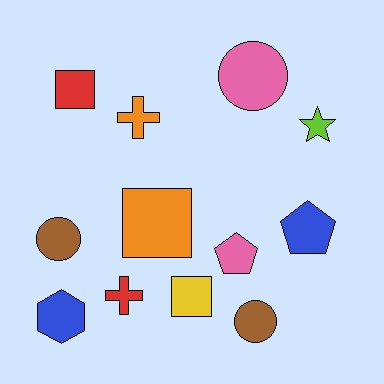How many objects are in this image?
There are 12 objects.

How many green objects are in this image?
There are no green objects.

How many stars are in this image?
There is 1 star.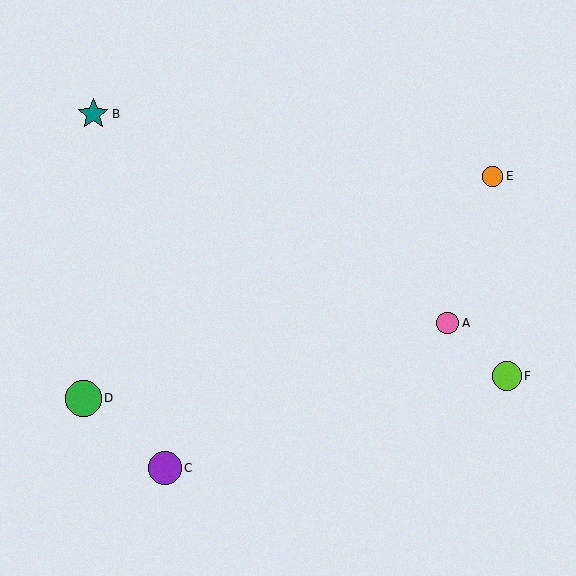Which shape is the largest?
The green circle (labeled D) is the largest.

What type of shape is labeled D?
Shape D is a green circle.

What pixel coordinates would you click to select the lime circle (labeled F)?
Click at (507, 376) to select the lime circle F.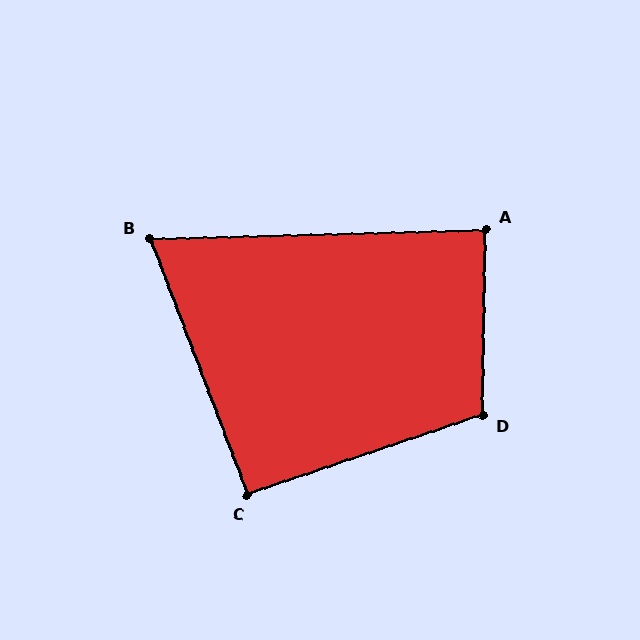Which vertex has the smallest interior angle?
B, at approximately 71 degrees.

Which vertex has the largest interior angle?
D, at approximately 109 degrees.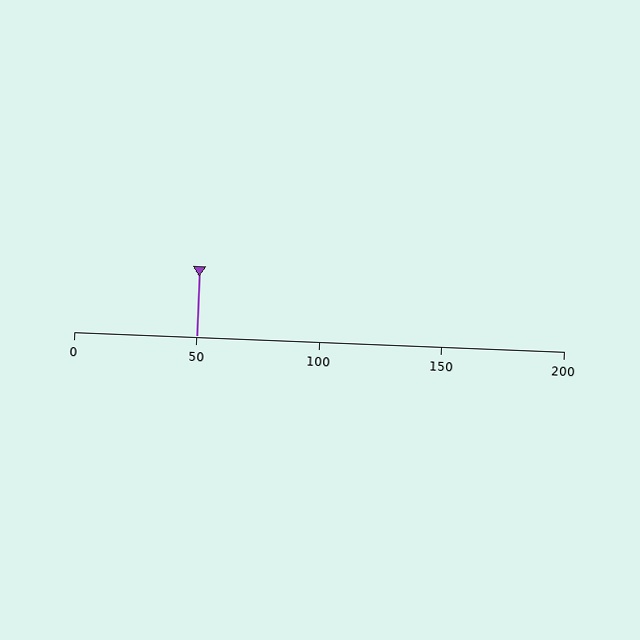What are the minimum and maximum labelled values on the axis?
The axis runs from 0 to 200.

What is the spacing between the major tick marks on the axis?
The major ticks are spaced 50 apart.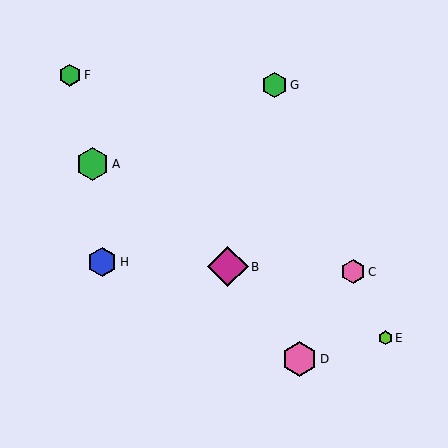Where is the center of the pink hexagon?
The center of the pink hexagon is at (353, 272).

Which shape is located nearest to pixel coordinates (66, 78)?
The green hexagon (labeled F) at (70, 75) is nearest to that location.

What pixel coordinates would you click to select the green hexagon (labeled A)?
Click at (93, 164) to select the green hexagon A.